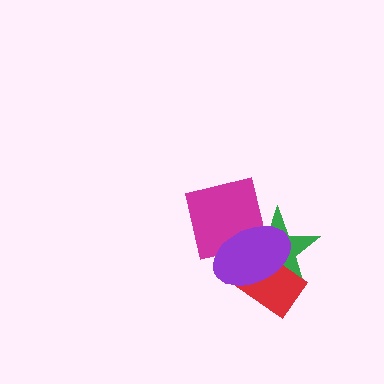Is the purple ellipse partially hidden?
No, no other shape covers it.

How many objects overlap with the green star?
3 objects overlap with the green star.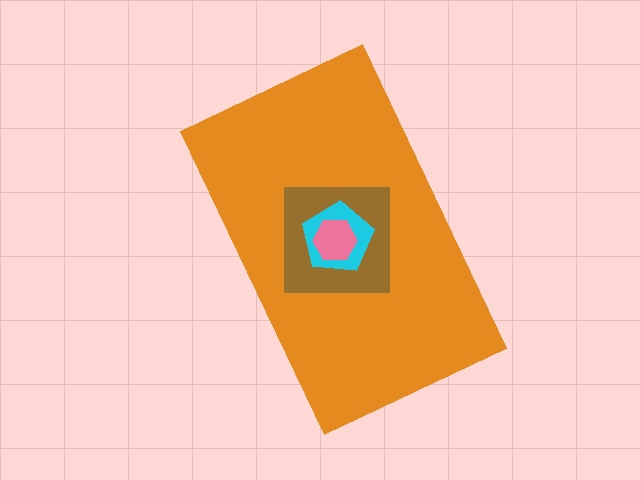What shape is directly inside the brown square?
The cyan pentagon.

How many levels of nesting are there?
4.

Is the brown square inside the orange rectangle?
Yes.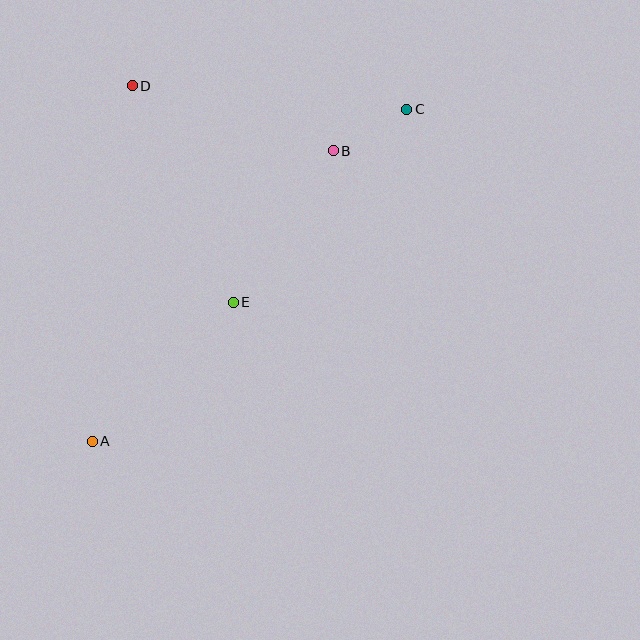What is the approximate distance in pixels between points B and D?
The distance between B and D is approximately 211 pixels.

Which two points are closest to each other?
Points B and C are closest to each other.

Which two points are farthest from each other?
Points A and C are farthest from each other.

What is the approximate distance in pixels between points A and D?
The distance between A and D is approximately 358 pixels.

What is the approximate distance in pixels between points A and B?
The distance between A and B is approximately 378 pixels.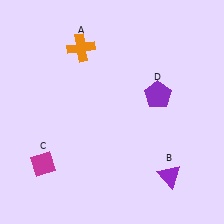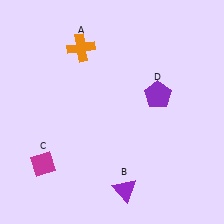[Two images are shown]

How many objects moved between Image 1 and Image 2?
1 object moved between the two images.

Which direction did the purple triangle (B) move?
The purple triangle (B) moved left.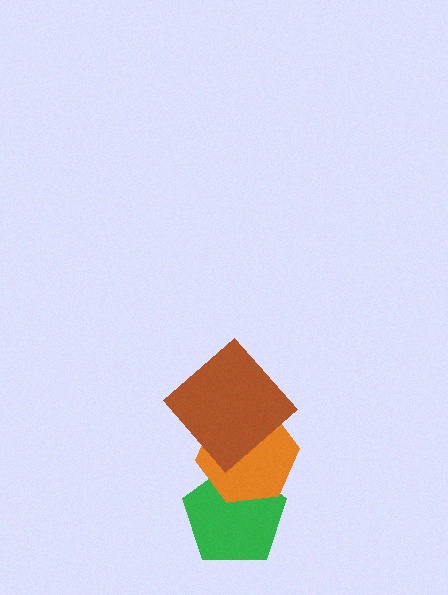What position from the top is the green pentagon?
The green pentagon is 3rd from the top.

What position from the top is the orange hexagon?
The orange hexagon is 2nd from the top.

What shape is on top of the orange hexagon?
The brown diamond is on top of the orange hexagon.